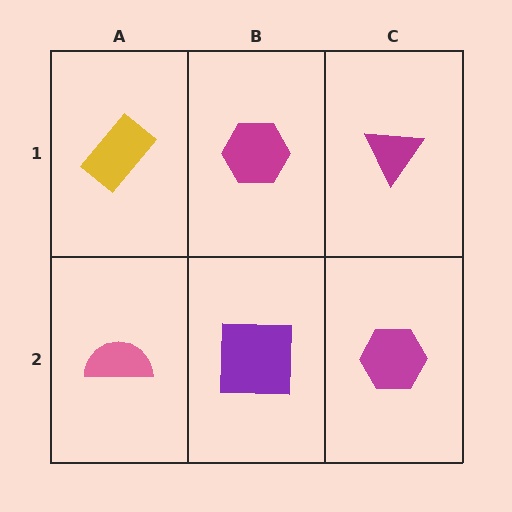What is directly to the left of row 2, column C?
A purple square.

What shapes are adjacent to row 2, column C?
A magenta triangle (row 1, column C), a purple square (row 2, column B).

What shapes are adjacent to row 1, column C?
A magenta hexagon (row 2, column C), a magenta hexagon (row 1, column B).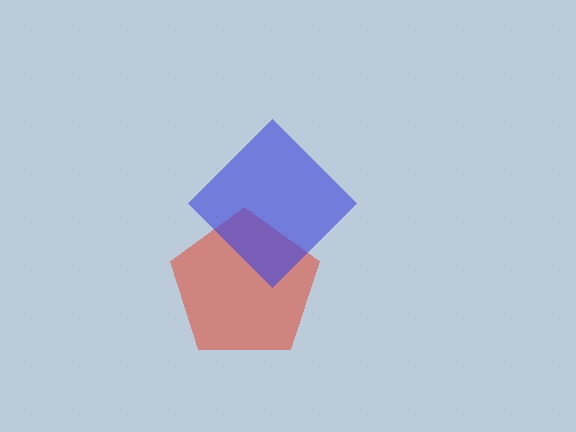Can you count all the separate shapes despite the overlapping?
Yes, there are 2 separate shapes.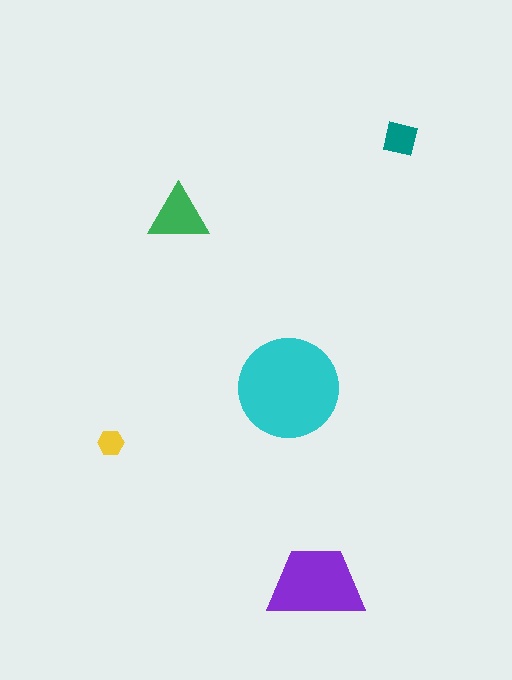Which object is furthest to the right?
The teal square is rightmost.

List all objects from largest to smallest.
The cyan circle, the purple trapezoid, the green triangle, the teal square, the yellow hexagon.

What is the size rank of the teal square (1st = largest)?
4th.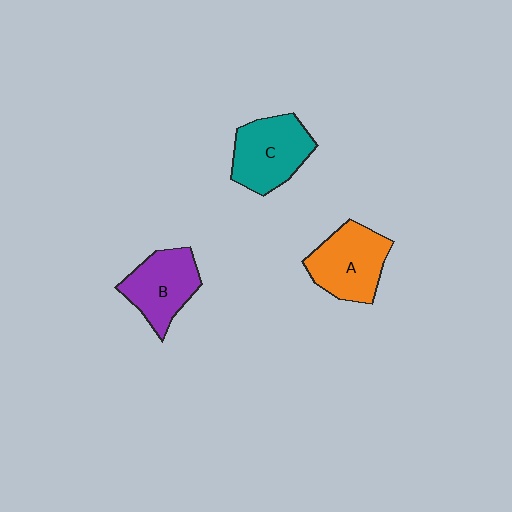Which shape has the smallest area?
Shape B (purple).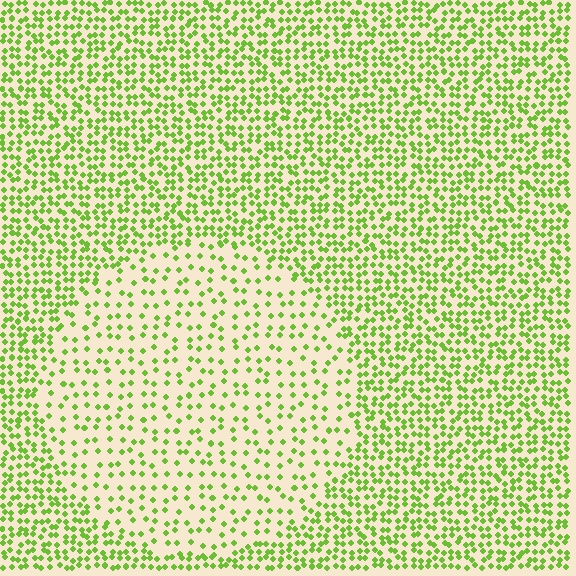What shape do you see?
I see a circle.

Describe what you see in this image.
The image contains small lime elements arranged at two different densities. A circle-shaped region is visible where the elements are less densely packed than the surrounding area.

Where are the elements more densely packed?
The elements are more densely packed outside the circle boundary.